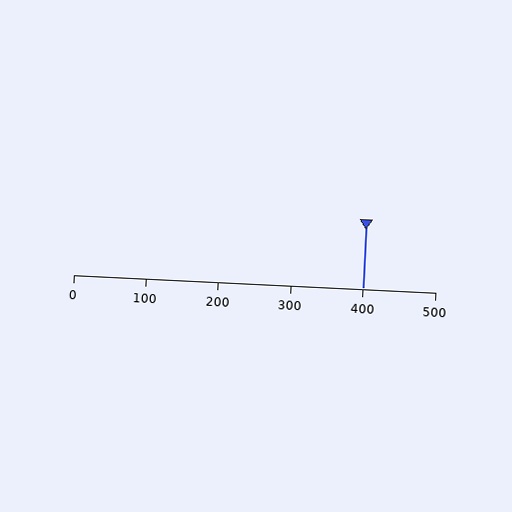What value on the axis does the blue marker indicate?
The marker indicates approximately 400.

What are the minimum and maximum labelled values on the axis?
The axis runs from 0 to 500.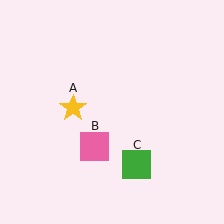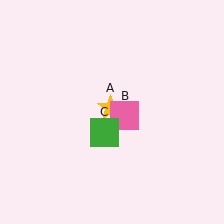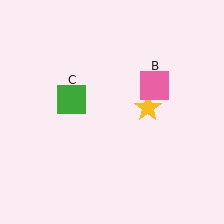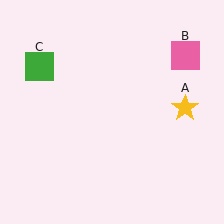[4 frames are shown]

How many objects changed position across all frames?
3 objects changed position: yellow star (object A), pink square (object B), green square (object C).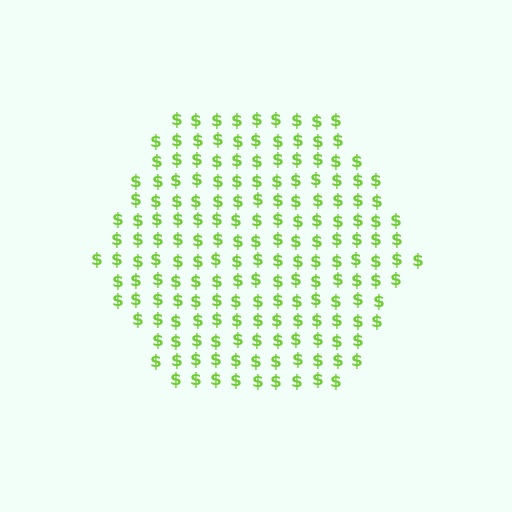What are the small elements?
The small elements are dollar signs.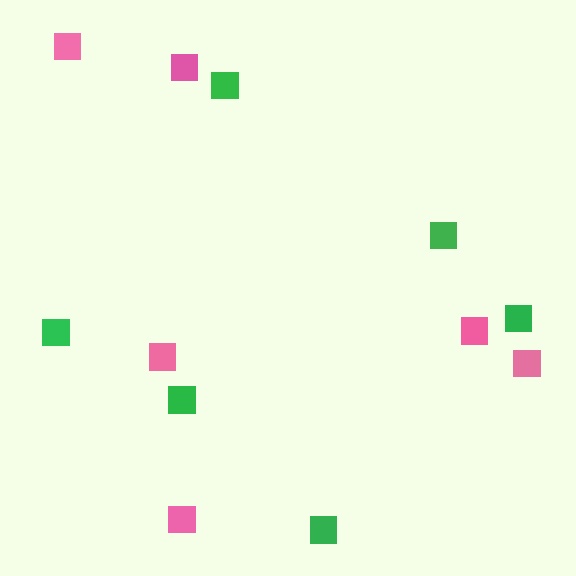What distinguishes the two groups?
There are 2 groups: one group of green squares (6) and one group of pink squares (6).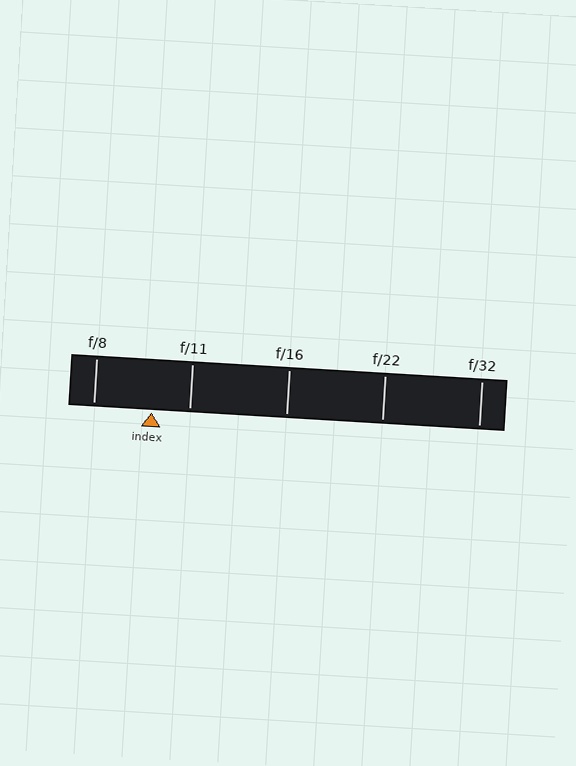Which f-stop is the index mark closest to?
The index mark is closest to f/11.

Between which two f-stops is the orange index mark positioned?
The index mark is between f/8 and f/11.